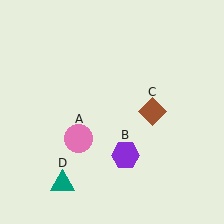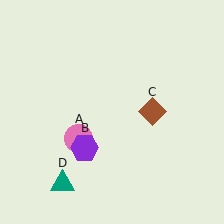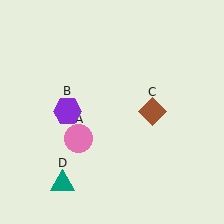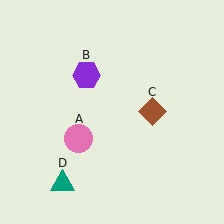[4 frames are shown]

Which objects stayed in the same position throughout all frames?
Pink circle (object A) and brown diamond (object C) and teal triangle (object D) remained stationary.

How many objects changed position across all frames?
1 object changed position: purple hexagon (object B).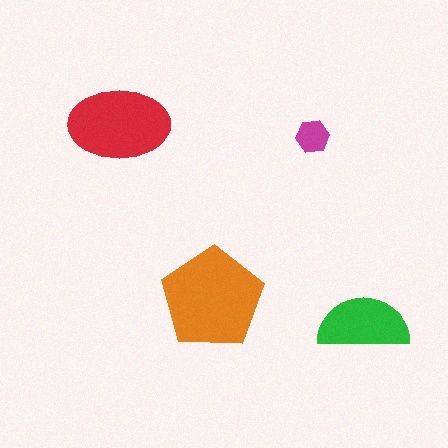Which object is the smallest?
The magenta hexagon.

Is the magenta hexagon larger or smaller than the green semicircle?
Smaller.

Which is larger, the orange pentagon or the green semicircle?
The orange pentagon.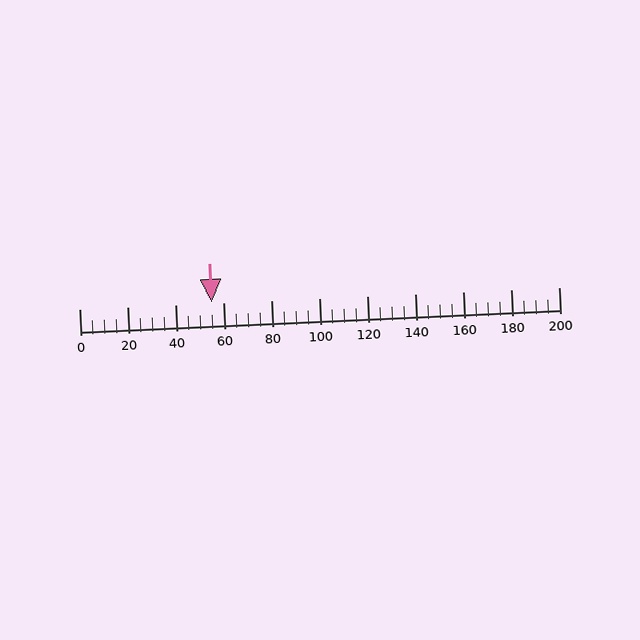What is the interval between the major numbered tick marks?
The major tick marks are spaced 20 units apart.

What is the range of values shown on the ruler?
The ruler shows values from 0 to 200.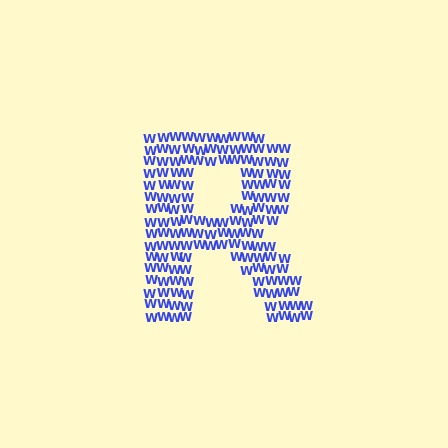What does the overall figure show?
The overall figure shows the letter R.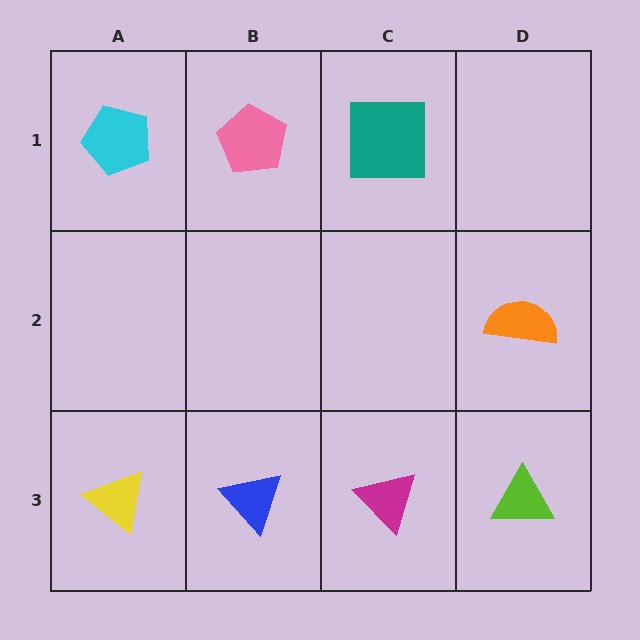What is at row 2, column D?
An orange semicircle.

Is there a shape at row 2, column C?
No, that cell is empty.